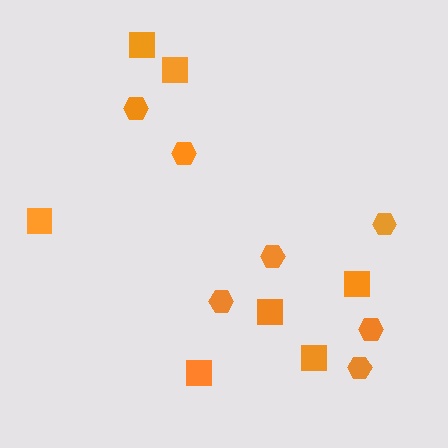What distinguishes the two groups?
There are 2 groups: one group of squares (7) and one group of hexagons (7).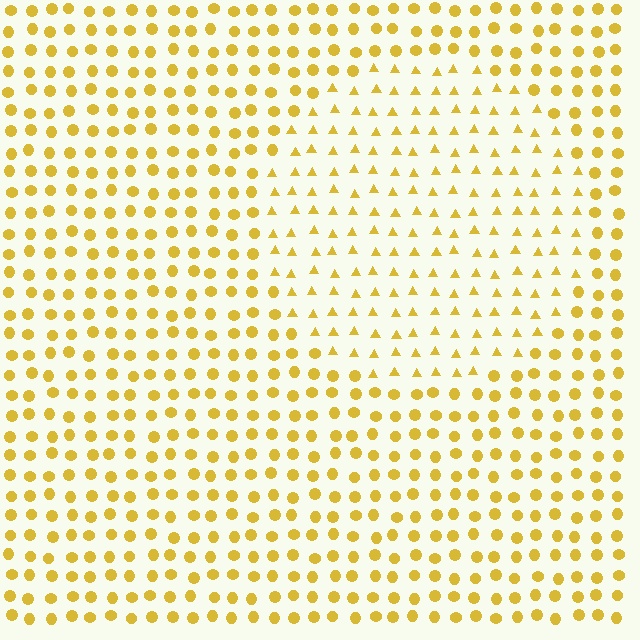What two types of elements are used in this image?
The image uses triangles inside the circle region and circles outside it.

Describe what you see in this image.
The image is filled with small yellow elements arranged in a uniform grid. A circle-shaped region contains triangles, while the surrounding area contains circles. The boundary is defined purely by the change in element shape.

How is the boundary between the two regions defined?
The boundary is defined by a change in element shape: triangles inside vs. circles outside. All elements share the same color and spacing.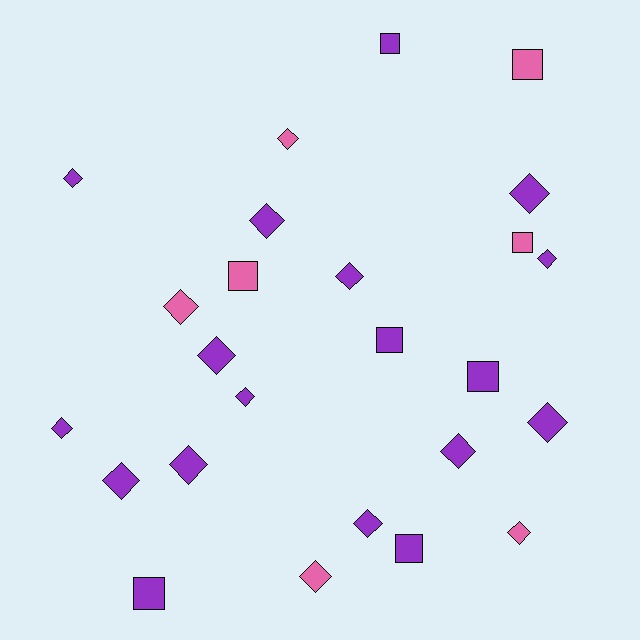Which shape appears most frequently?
Diamond, with 17 objects.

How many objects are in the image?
There are 25 objects.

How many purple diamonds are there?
There are 13 purple diamonds.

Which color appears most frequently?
Purple, with 18 objects.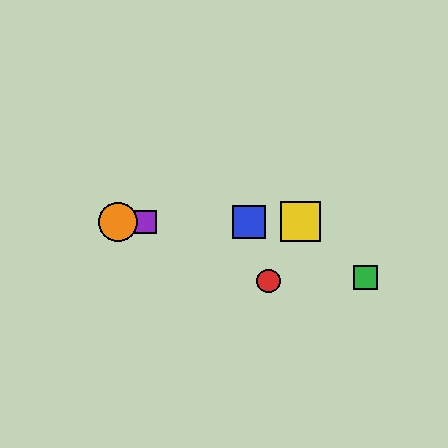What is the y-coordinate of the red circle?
The red circle is at y≈281.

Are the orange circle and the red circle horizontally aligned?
No, the orange circle is at y≈222 and the red circle is at y≈281.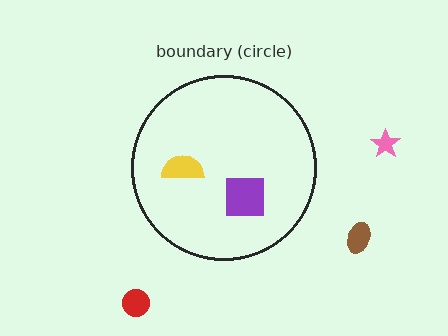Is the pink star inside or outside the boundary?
Outside.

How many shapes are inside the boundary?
2 inside, 3 outside.